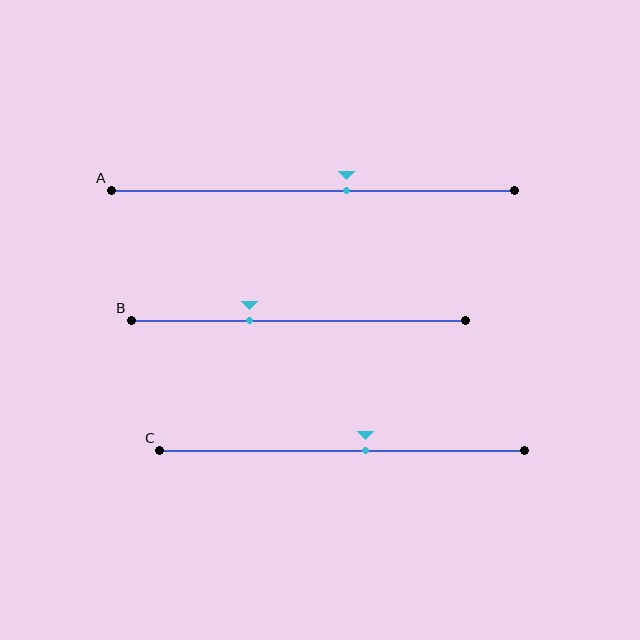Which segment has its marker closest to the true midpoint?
Segment C has its marker closest to the true midpoint.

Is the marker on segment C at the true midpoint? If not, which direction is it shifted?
No, the marker on segment C is shifted to the right by about 6% of the segment length.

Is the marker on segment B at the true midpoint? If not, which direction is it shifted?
No, the marker on segment B is shifted to the left by about 15% of the segment length.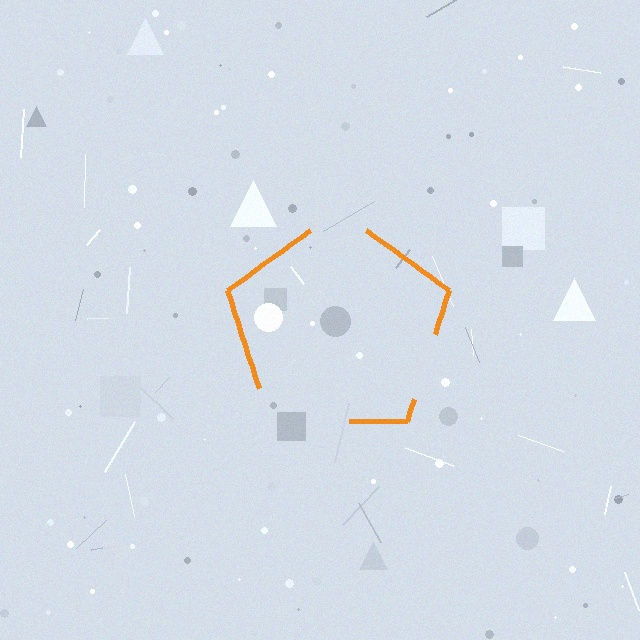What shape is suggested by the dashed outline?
The dashed outline suggests a pentagon.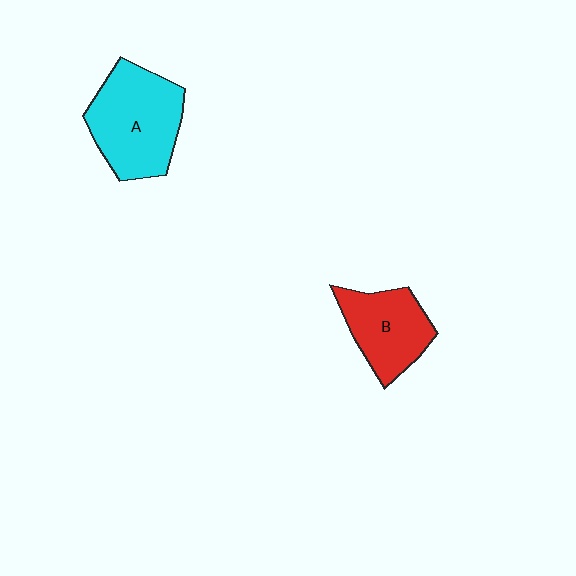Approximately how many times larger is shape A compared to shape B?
Approximately 1.4 times.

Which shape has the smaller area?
Shape B (red).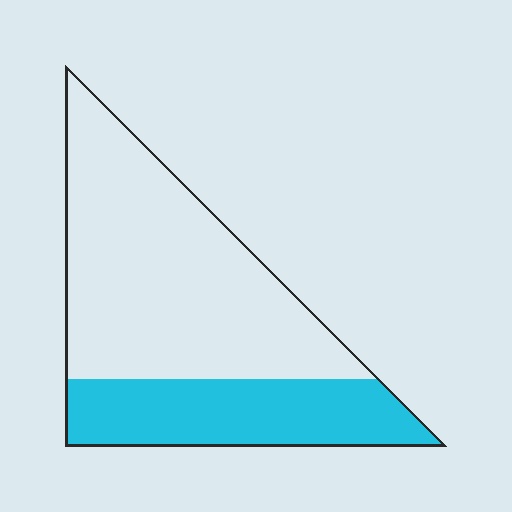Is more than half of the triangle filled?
No.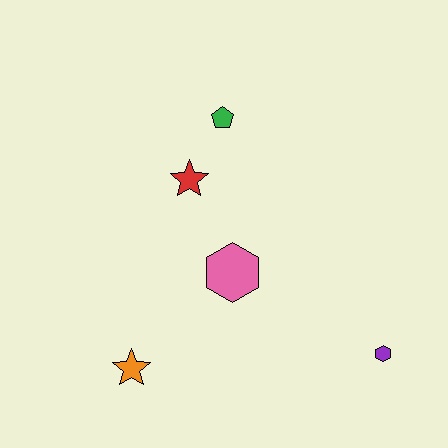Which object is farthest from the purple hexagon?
The green pentagon is farthest from the purple hexagon.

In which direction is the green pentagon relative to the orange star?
The green pentagon is above the orange star.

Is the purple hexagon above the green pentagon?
No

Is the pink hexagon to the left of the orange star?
No